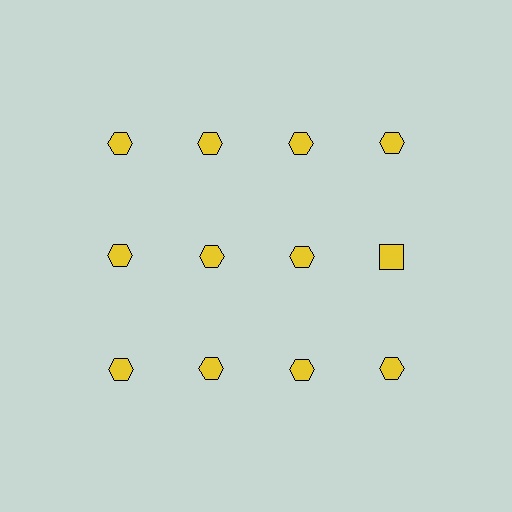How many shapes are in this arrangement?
There are 12 shapes arranged in a grid pattern.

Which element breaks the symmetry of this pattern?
The yellow square in the second row, second from right column breaks the symmetry. All other shapes are yellow hexagons.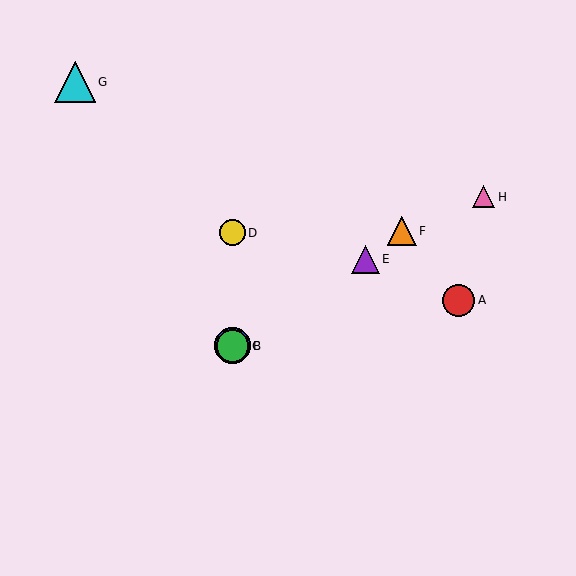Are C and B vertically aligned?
Yes, both are at x≈232.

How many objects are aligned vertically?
3 objects (B, C, D) are aligned vertically.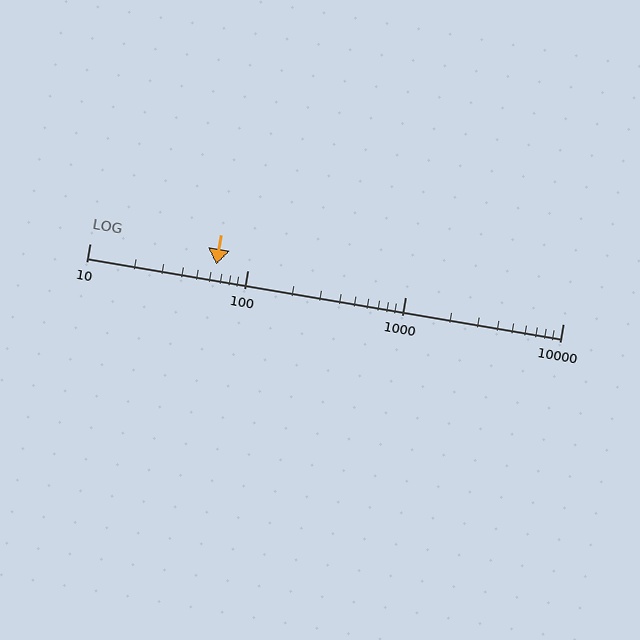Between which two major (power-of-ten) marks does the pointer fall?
The pointer is between 10 and 100.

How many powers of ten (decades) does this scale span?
The scale spans 3 decades, from 10 to 10000.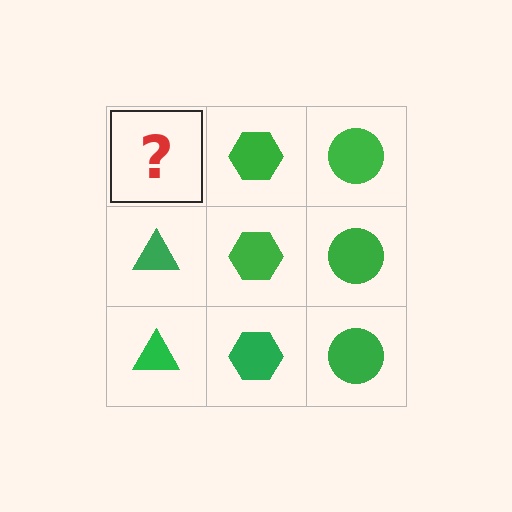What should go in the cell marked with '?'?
The missing cell should contain a green triangle.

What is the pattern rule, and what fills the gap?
The rule is that each column has a consistent shape. The gap should be filled with a green triangle.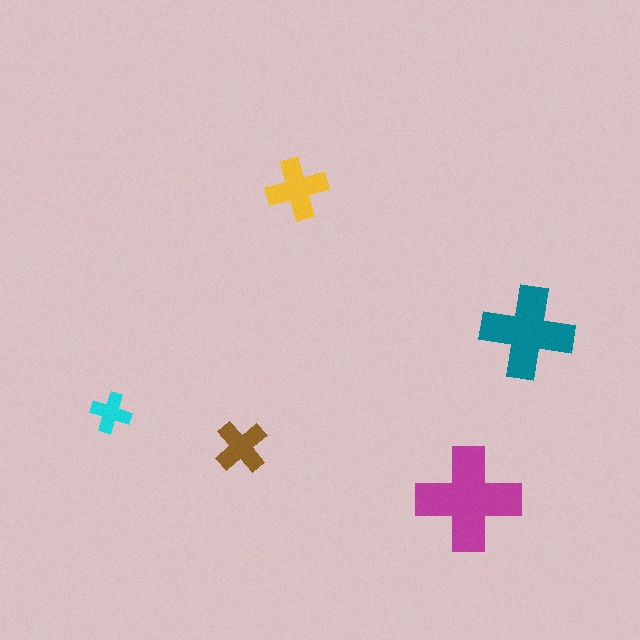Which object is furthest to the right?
The teal cross is rightmost.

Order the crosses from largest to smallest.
the magenta one, the teal one, the yellow one, the brown one, the cyan one.